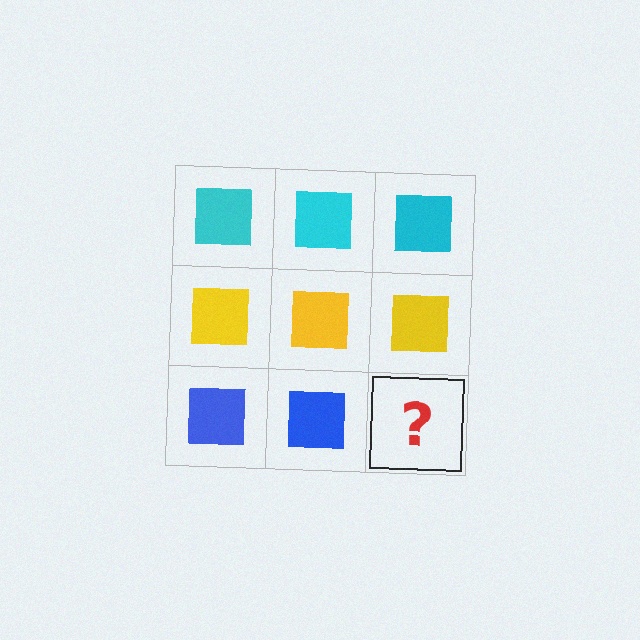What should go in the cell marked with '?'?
The missing cell should contain a blue square.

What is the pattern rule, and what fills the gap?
The rule is that each row has a consistent color. The gap should be filled with a blue square.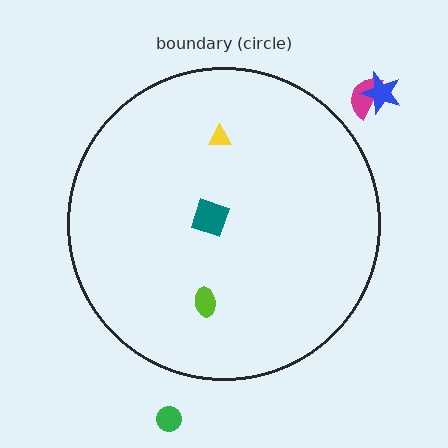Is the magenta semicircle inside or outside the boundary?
Outside.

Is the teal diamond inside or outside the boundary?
Inside.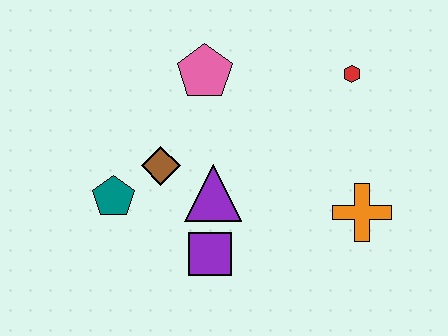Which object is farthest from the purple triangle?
The red hexagon is farthest from the purple triangle.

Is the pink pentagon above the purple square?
Yes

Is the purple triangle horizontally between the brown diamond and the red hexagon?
Yes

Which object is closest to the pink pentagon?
The brown diamond is closest to the pink pentagon.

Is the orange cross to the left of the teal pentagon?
No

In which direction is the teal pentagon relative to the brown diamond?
The teal pentagon is to the left of the brown diamond.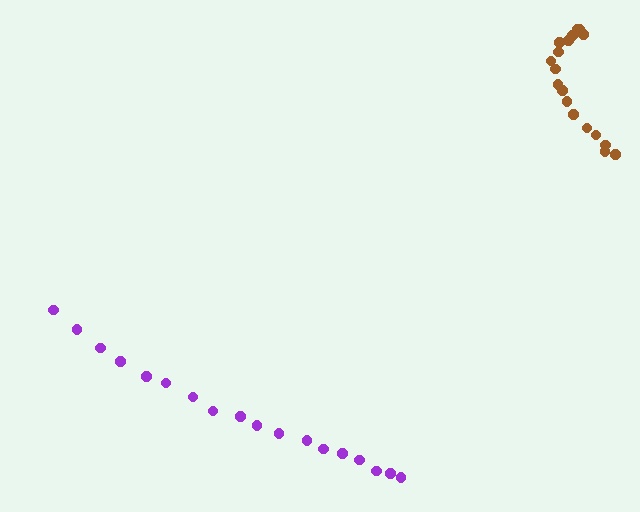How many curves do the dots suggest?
There are 2 distinct paths.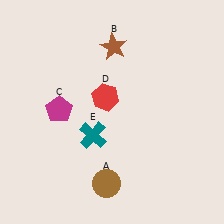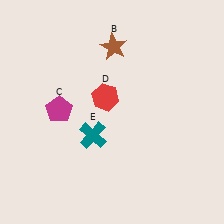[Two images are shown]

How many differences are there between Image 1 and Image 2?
There is 1 difference between the two images.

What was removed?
The brown circle (A) was removed in Image 2.